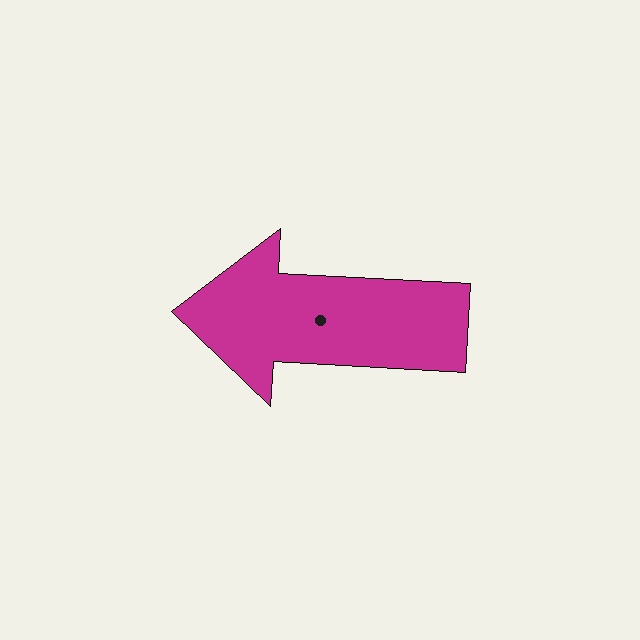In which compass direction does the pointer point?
West.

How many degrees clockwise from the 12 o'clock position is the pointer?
Approximately 273 degrees.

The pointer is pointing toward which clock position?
Roughly 9 o'clock.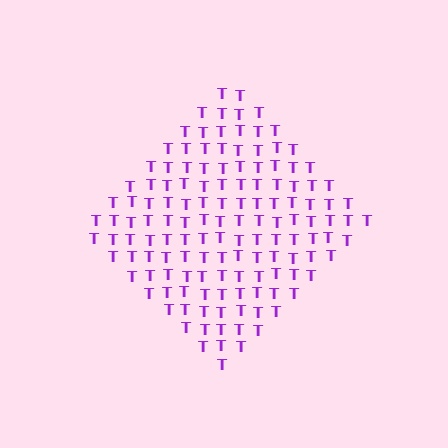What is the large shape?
The large shape is a diamond.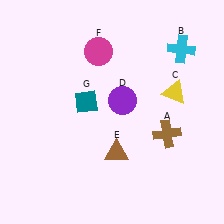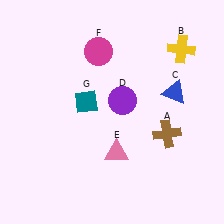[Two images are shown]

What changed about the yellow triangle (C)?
In Image 1, C is yellow. In Image 2, it changed to blue.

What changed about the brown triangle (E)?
In Image 1, E is brown. In Image 2, it changed to pink.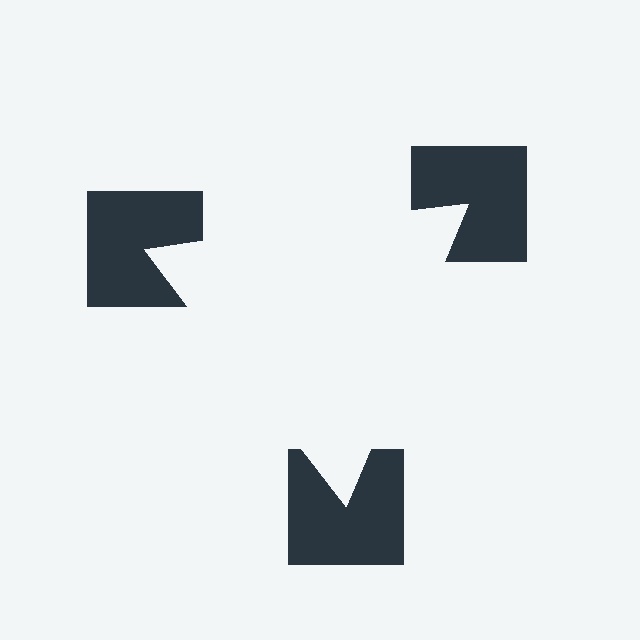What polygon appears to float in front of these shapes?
An illusory triangle — its edges are inferred from the aligned wedge cuts in the notched squares, not physically drawn.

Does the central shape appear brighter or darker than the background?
It typically appears slightly brighter than the background, even though no actual brightness change is drawn.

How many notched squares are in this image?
There are 3 — one at each vertex of the illusory triangle.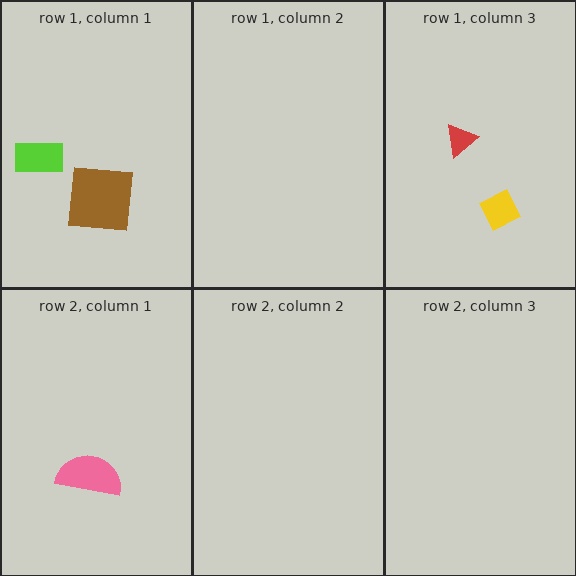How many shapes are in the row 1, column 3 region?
2.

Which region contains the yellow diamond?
The row 1, column 3 region.